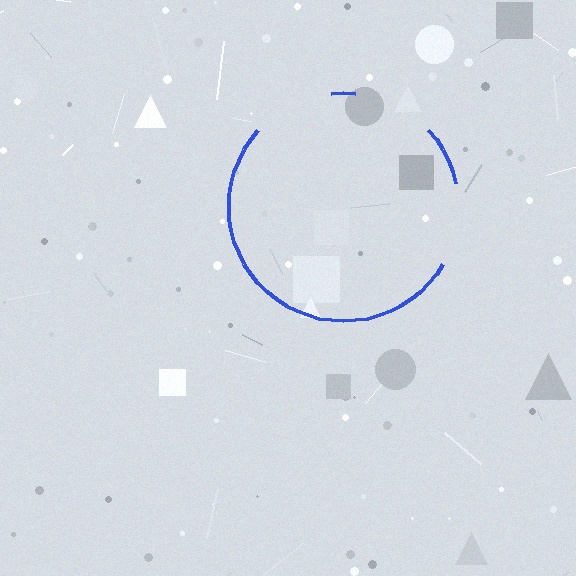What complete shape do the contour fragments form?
The contour fragments form a circle.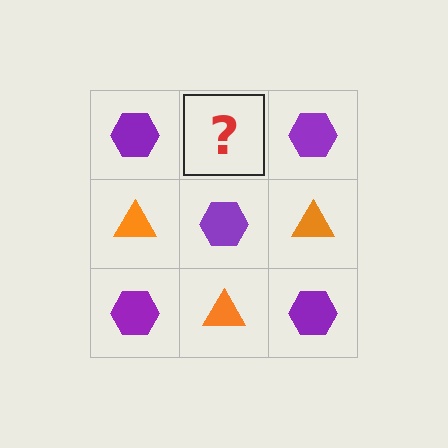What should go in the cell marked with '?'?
The missing cell should contain an orange triangle.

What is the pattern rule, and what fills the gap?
The rule is that it alternates purple hexagon and orange triangle in a checkerboard pattern. The gap should be filled with an orange triangle.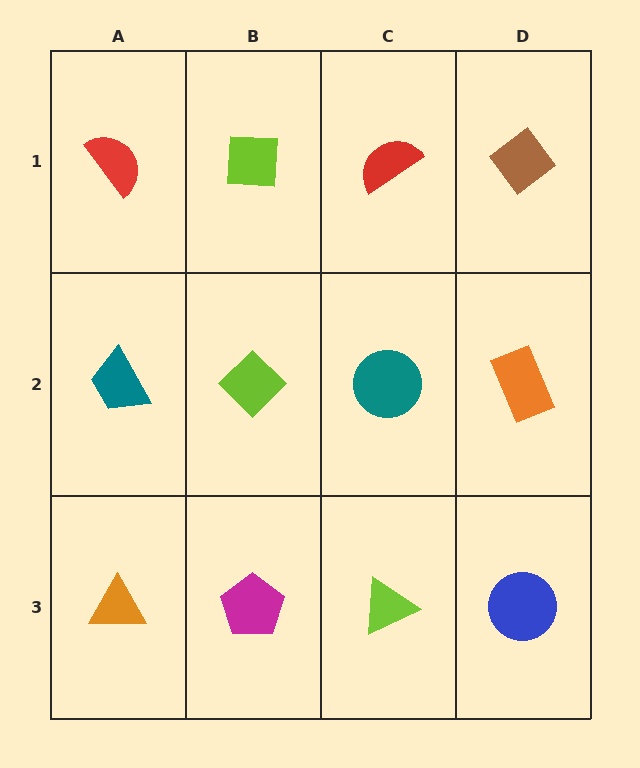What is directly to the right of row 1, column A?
A lime square.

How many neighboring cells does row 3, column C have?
3.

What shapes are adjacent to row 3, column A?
A teal trapezoid (row 2, column A), a magenta pentagon (row 3, column B).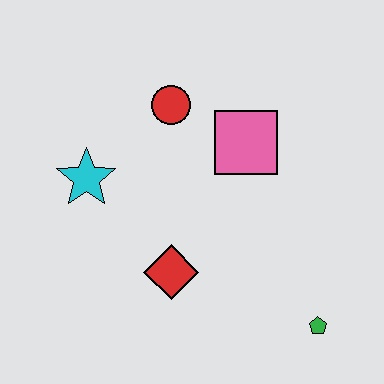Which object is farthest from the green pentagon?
The cyan star is farthest from the green pentagon.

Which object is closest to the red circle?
The pink square is closest to the red circle.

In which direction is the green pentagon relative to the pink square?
The green pentagon is below the pink square.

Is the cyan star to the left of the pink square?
Yes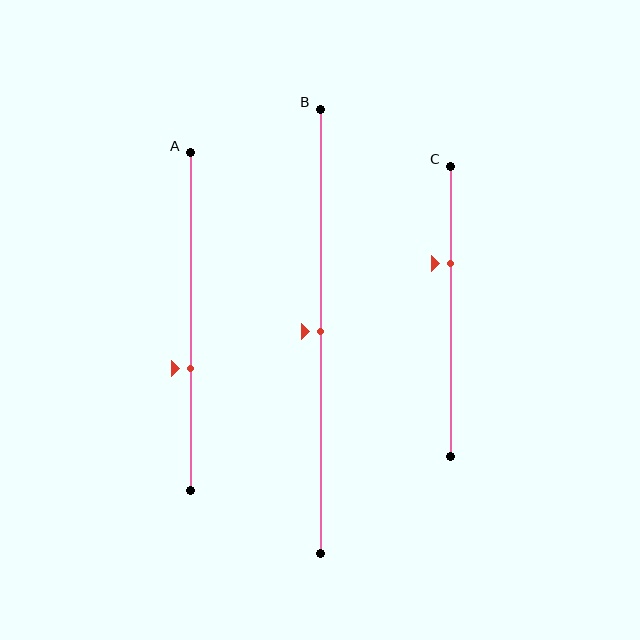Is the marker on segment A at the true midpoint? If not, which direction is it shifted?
No, the marker on segment A is shifted downward by about 14% of the segment length.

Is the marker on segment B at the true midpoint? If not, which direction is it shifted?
Yes, the marker on segment B is at the true midpoint.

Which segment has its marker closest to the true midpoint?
Segment B has its marker closest to the true midpoint.